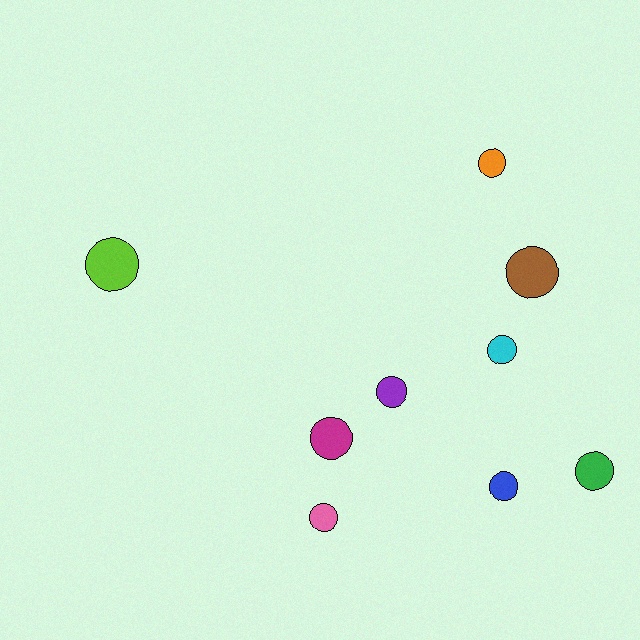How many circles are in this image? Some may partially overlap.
There are 9 circles.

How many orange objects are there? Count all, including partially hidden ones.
There is 1 orange object.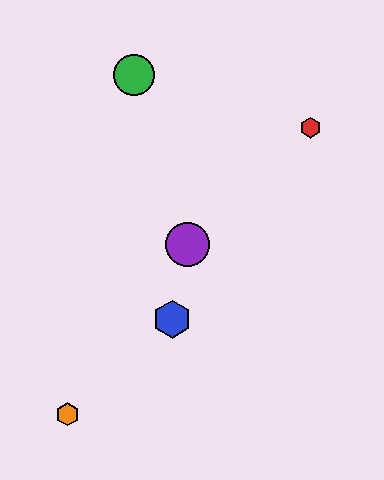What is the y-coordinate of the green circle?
The green circle is at y≈75.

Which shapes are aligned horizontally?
The yellow hexagon, the purple circle are aligned horizontally.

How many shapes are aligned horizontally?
2 shapes (the yellow hexagon, the purple circle) are aligned horizontally.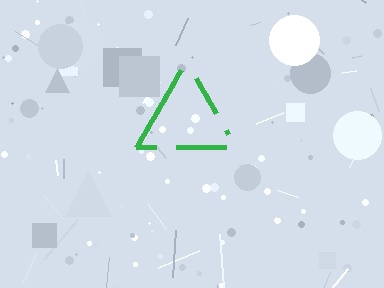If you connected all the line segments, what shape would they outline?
They would outline a triangle.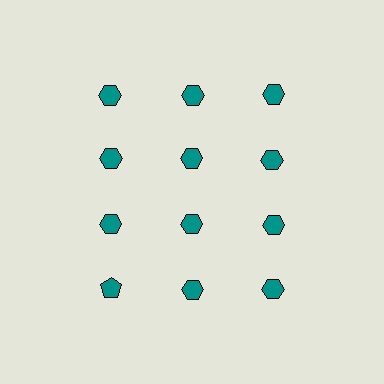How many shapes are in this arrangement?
There are 12 shapes arranged in a grid pattern.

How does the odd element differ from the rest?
It has a different shape: pentagon instead of hexagon.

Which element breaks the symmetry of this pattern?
The teal pentagon in the fourth row, leftmost column breaks the symmetry. All other shapes are teal hexagons.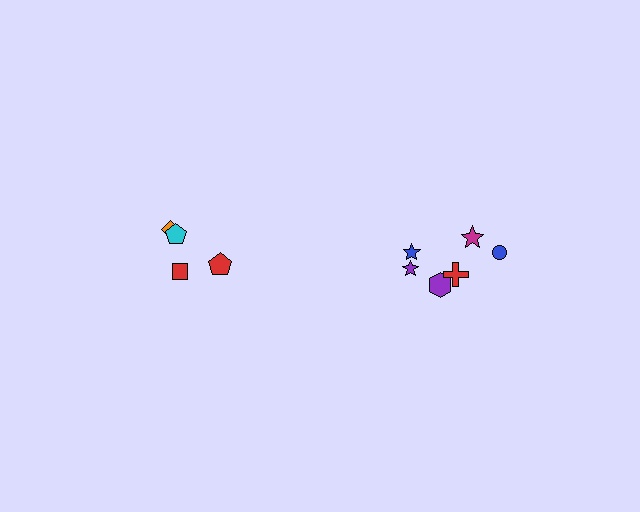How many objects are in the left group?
There are 4 objects.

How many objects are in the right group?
There are 6 objects.